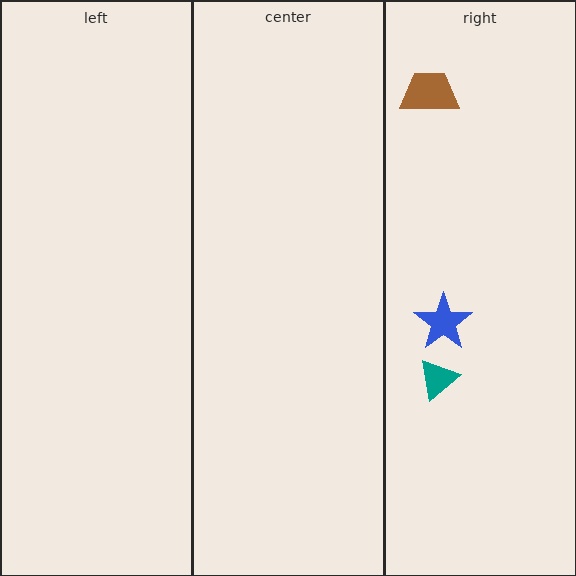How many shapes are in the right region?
3.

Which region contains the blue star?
The right region.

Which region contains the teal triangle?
The right region.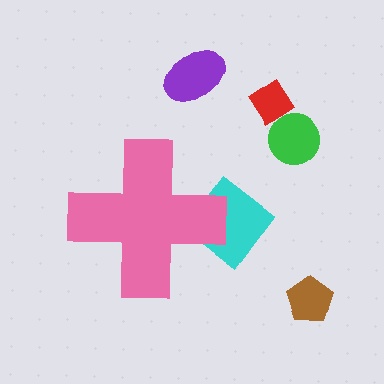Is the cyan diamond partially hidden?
Yes, the cyan diamond is partially hidden behind the pink cross.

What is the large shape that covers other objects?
A pink cross.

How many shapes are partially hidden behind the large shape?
1 shape is partially hidden.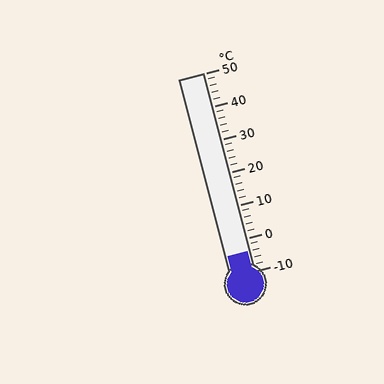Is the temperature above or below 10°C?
The temperature is below 10°C.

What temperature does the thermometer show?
The thermometer shows approximately -4°C.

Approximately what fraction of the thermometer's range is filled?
The thermometer is filled to approximately 10% of its range.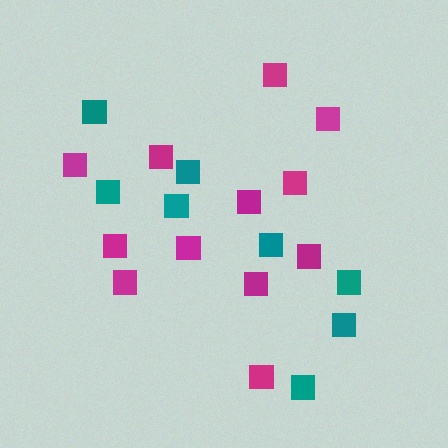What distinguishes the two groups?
There are 2 groups: one group of magenta squares (12) and one group of teal squares (8).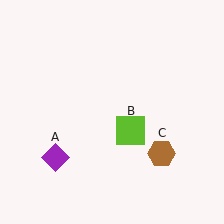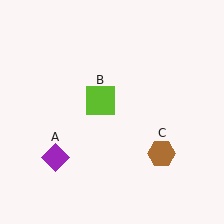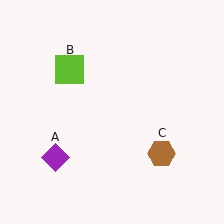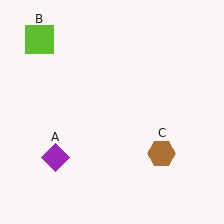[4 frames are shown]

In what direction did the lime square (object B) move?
The lime square (object B) moved up and to the left.